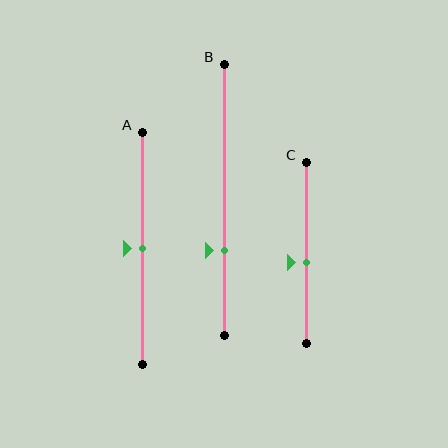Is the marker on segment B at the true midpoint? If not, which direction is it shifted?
No, the marker on segment B is shifted downward by about 19% of the segment length.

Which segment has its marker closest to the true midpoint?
Segment A has its marker closest to the true midpoint.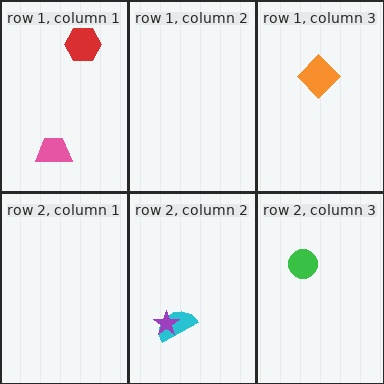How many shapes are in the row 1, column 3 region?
1.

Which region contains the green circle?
The row 2, column 3 region.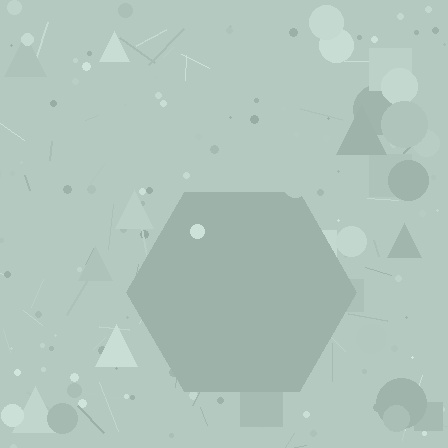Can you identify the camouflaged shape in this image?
The camouflaged shape is a hexagon.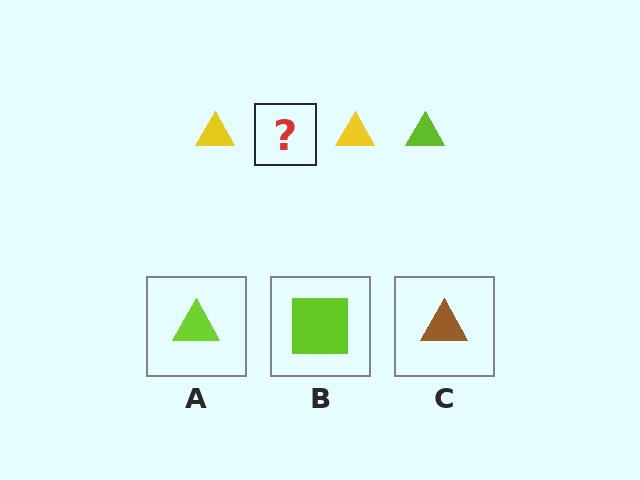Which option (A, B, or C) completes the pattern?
A.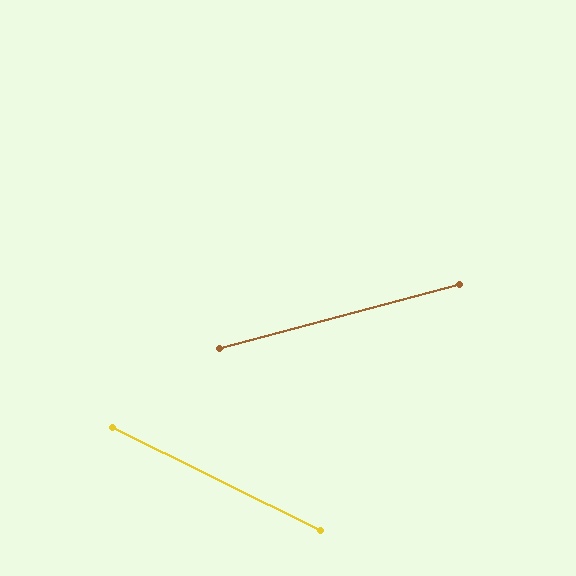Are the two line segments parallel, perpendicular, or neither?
Neither parallel nor perpendicular — they differ by about 41°.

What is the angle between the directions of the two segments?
Approximately 41 degrees.